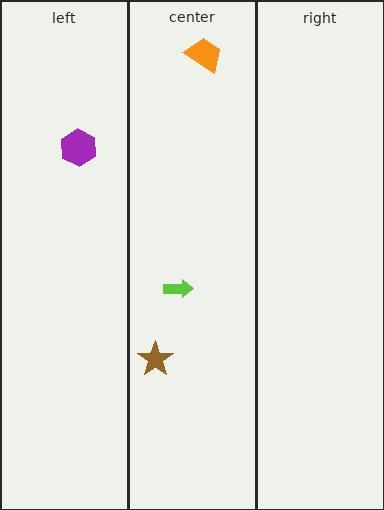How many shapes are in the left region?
1.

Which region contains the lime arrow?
The center region.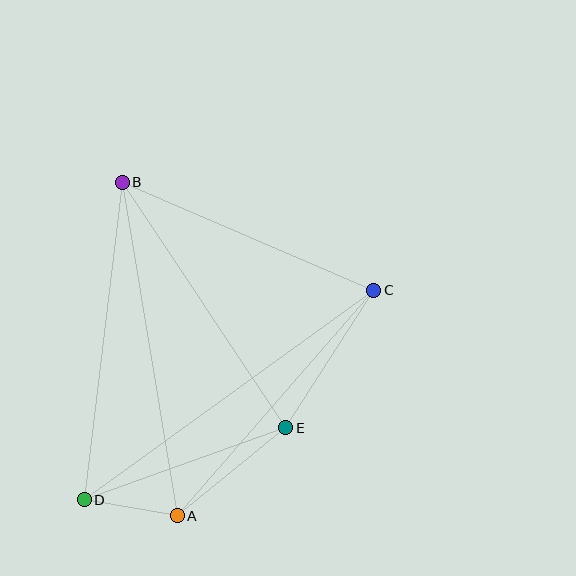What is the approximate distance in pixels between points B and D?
The distance between B and D is approximately 320 pixels.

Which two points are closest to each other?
Points A and D are closest to each other.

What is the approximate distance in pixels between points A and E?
The distance between A and E is approximately 140 pixels.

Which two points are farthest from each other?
Points C and D are farthest from each other.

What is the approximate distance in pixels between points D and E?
The distance between D and E is approximately 214 pixels.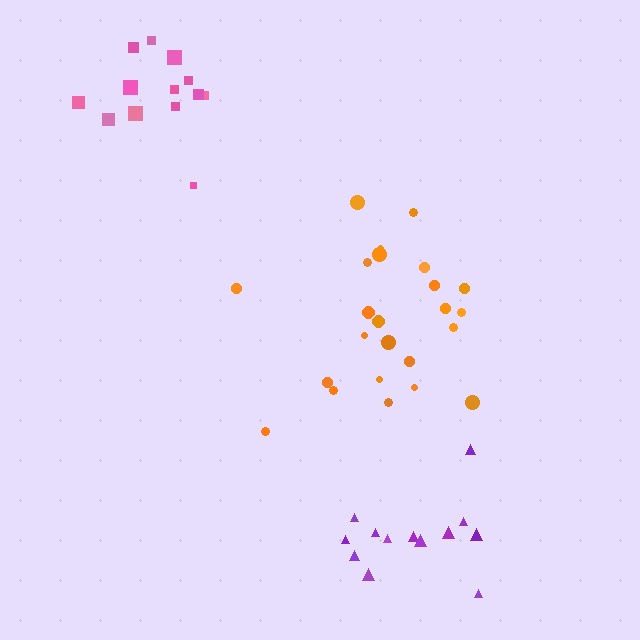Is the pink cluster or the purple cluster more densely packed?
Pink.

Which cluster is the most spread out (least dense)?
Orange.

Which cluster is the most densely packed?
Pink.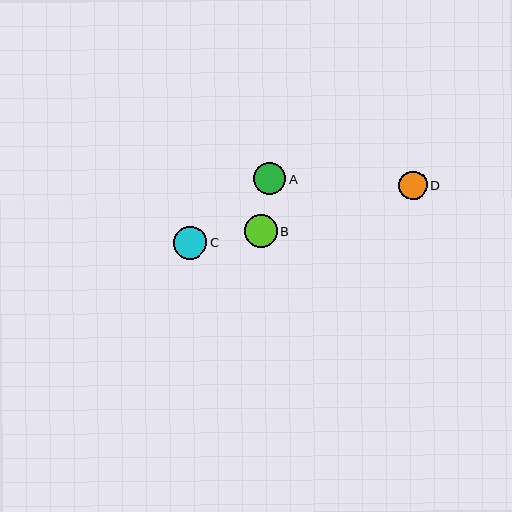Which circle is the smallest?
Circle D is the smallest with a size of approximately 28 pixels.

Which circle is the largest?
Circle C is the largest with a size of approximately 33 pixels.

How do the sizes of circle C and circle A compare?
Circle C and circle A are approximately the same size.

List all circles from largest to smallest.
From largest to smallest: C, B, A, D.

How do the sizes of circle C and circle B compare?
Circle C and circle B are approximately the same size.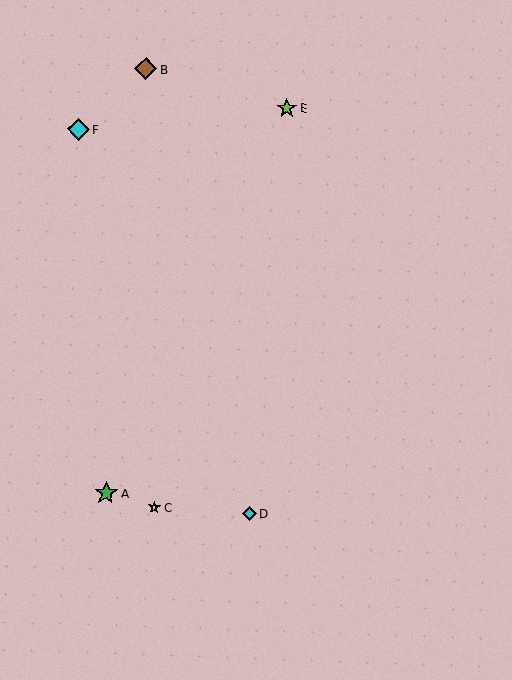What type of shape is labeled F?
Shape F is a cyan diamond.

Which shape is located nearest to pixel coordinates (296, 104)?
The lime star (labeled E) at (287, 108) is nearest to that location.